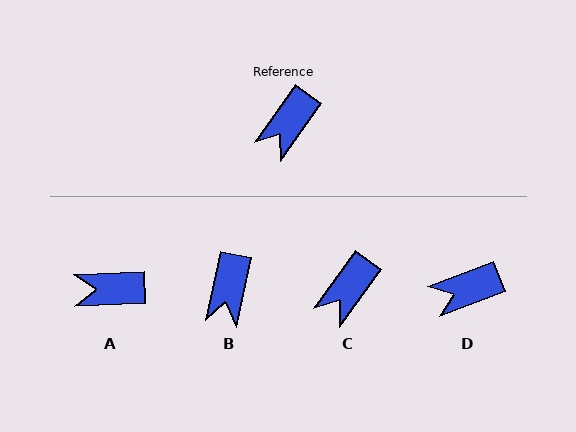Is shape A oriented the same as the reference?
No, it is off by about 52 degrees.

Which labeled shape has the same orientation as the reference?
C.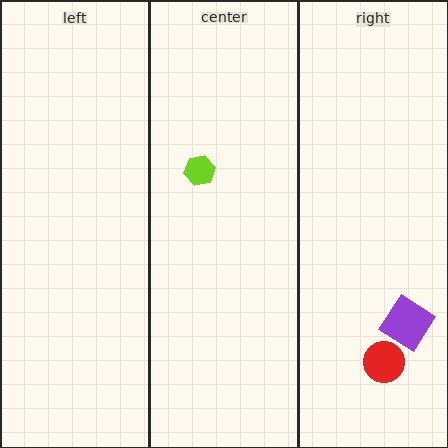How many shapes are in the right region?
2.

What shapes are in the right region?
The purple diamond, the red circle.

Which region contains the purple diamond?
The right region.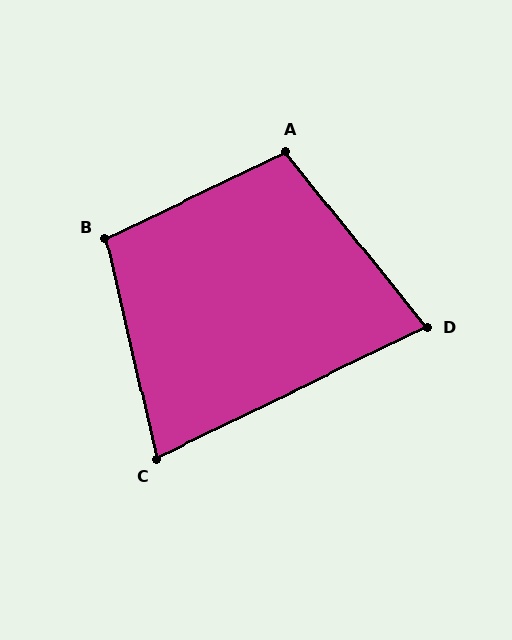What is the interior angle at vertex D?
Approximately 77 degrees (acute).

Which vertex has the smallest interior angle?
C, at approximately 77 degrees.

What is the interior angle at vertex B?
Approximately 103 degrees (obtuse).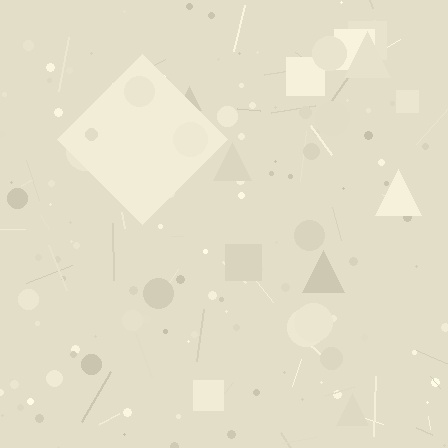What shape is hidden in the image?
A diamond is hidden in the image.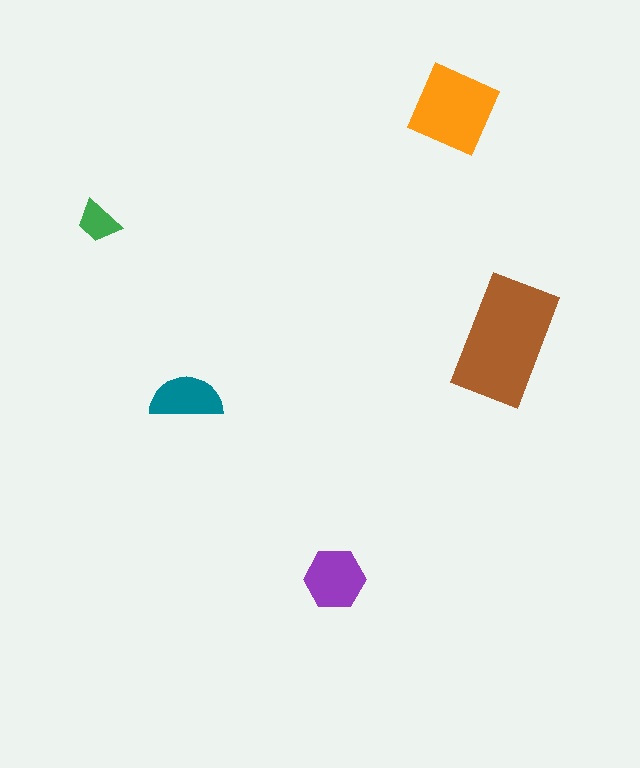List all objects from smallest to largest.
The green trapezoid, the teal semicircle, the purple hexagon, the orange diamond, the brown rectangle.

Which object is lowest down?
The purple hexagon is bottommost.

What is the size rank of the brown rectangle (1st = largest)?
1st.